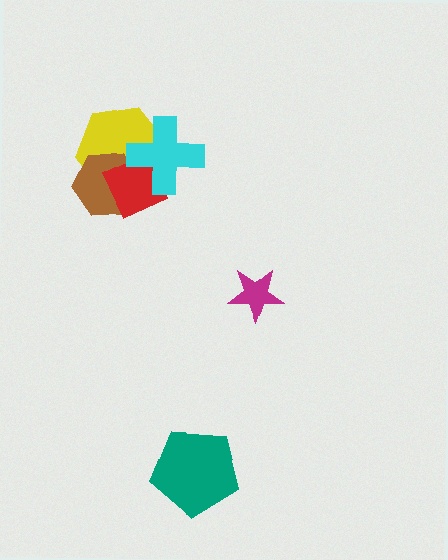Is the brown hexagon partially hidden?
Yes, it is partially covered by another shape.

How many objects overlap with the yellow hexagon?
3 objects overlap with the yellow hexagon.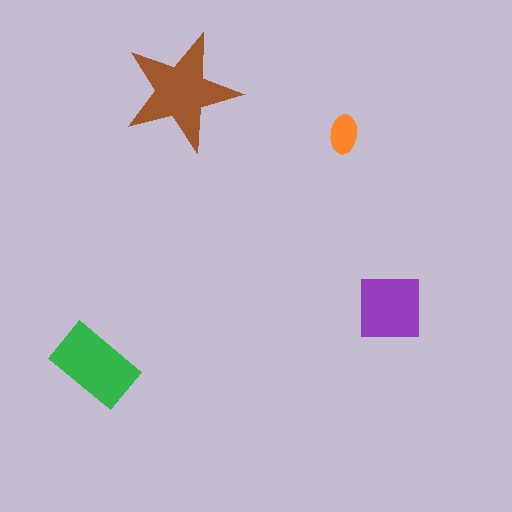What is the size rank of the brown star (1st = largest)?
1st.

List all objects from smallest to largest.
The orange ellipse, the purple square, the green rectangle, the brown star.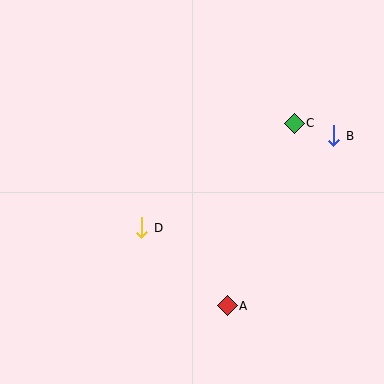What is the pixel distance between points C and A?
The distance between C and A is 195 pixels.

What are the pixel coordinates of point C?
Point C is at (294, 123).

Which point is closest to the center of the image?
Point D at (142, 228) is closest to the center.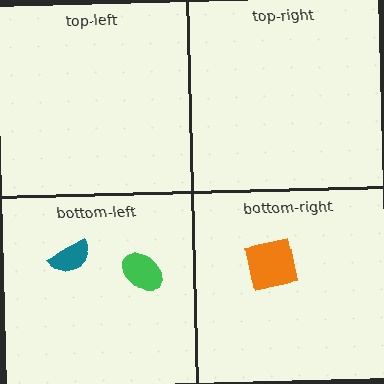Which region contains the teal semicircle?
The bottom-left region.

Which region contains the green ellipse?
The bottom-left region.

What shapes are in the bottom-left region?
The teal semicircle, the green ellipse.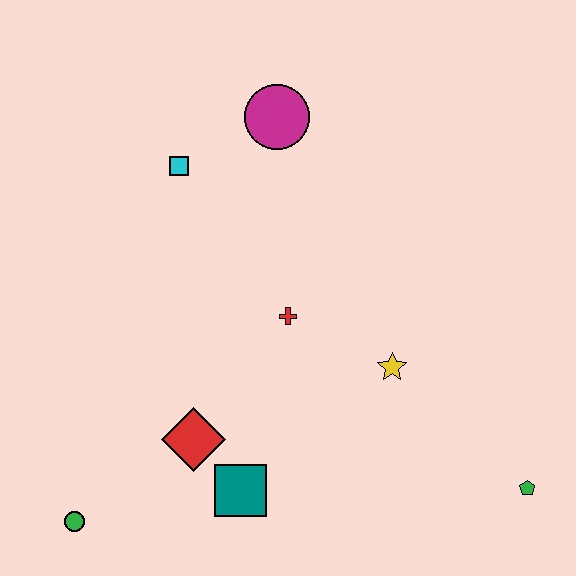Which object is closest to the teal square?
The red diamond is closest to the teal square.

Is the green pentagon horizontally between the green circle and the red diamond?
No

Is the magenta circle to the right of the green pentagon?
No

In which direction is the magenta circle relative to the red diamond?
The magenta circle is above the red diamond.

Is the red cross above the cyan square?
No